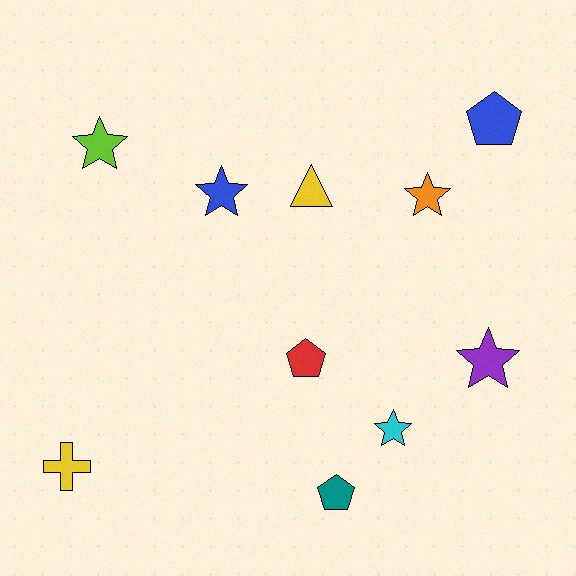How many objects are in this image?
There are 10 objects.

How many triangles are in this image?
There is 1 triangle.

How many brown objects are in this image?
There are no brown objects.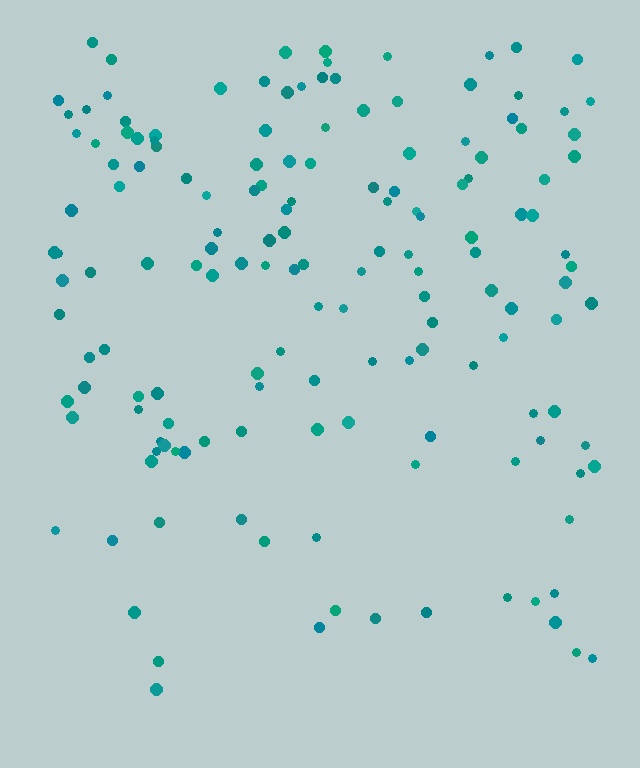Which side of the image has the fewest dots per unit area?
The bottom.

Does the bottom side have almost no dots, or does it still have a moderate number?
Still a moderate number, just noticeably fewer than the top.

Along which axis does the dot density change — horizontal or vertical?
Vertical.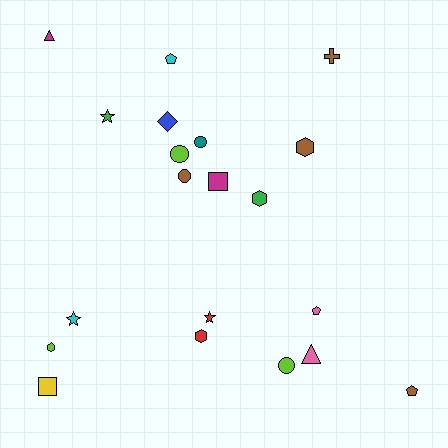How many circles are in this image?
There are 4 circles.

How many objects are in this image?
There are 20 objects.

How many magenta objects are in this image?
There are 2 magenta objects.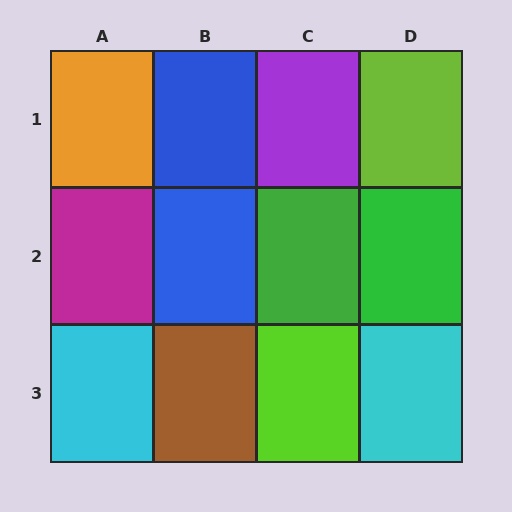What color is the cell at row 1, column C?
Purple.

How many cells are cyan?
2 cells are cyan.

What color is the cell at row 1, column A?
Orange.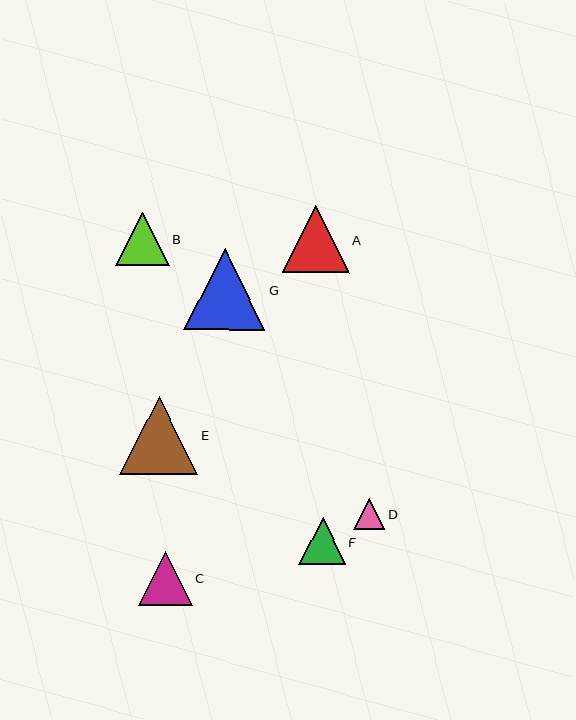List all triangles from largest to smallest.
From largest to smallest: G, E, A, C, B, F, D.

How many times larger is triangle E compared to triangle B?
Triangle E is approximately 1.5 times the size of triangle B.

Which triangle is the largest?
Triangle G is the largest with a size of approximately 81 pixels.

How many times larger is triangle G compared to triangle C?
Triangle G is approximately 1.5 times the size of triangle C.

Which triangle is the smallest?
Triangle D is the smallest with a size of approximately 31 pixels.